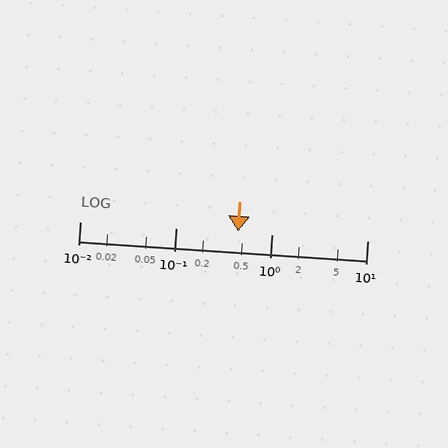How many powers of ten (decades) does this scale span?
The scale spans 3 decades, from 0.01 to 10.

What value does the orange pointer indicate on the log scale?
The pointer indicates approximately 0.45.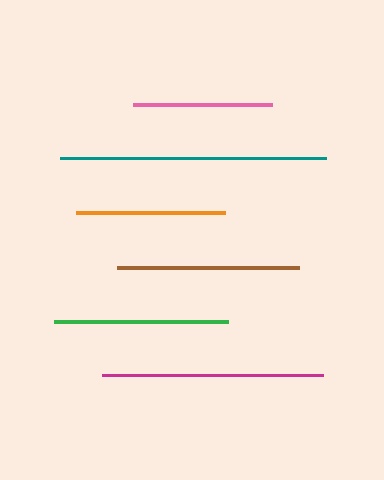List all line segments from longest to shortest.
From longest to shortest: teal, magenta, brown, green, orange, pink.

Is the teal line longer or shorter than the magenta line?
The teal line is longer than the magenta line.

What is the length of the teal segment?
The teal segment is approximately 266 pixels long.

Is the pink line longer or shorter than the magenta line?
The magenta line is longer than the pink line.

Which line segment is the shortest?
The pink line is the shortest at approximately 139 pixels.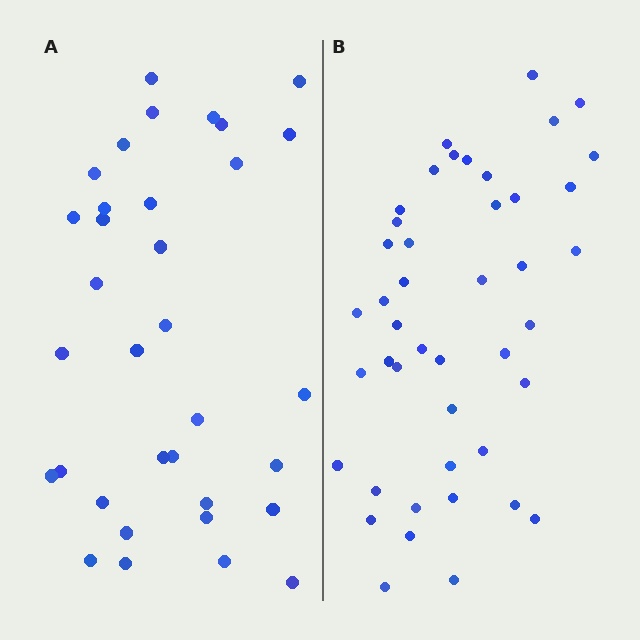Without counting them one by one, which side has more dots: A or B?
Region B (the right region) has more dots.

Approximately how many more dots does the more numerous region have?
Region B has roughly 10 or so more dots than region A.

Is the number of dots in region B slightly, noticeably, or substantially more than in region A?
Region B has noticeably more, but not dramatically so. The ratio is roughly 1.3 to 1.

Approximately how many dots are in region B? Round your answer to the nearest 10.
About 40 dots. (The exact count is 44, which rounds to 40.)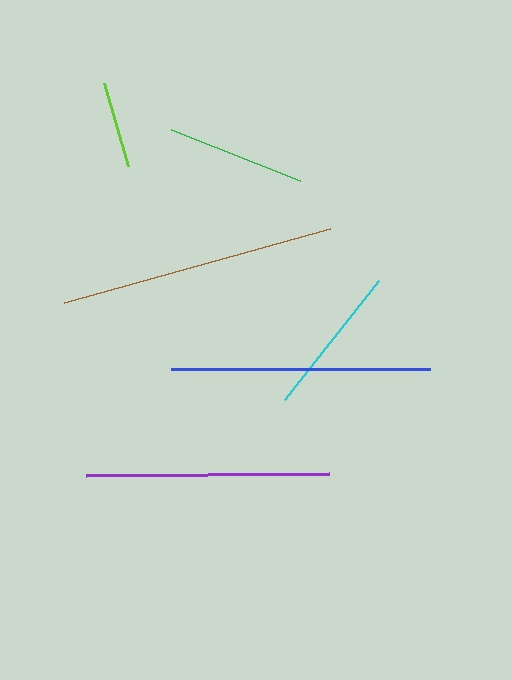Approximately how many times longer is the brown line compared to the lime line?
The brown line is approximately 3.2 times the length of the lime line.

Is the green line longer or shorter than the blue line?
The blue line is longer than the green line.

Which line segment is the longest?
The brown line is the longest at approximately 276 pixels.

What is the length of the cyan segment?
The cyan segment is approximately 152 pixels long.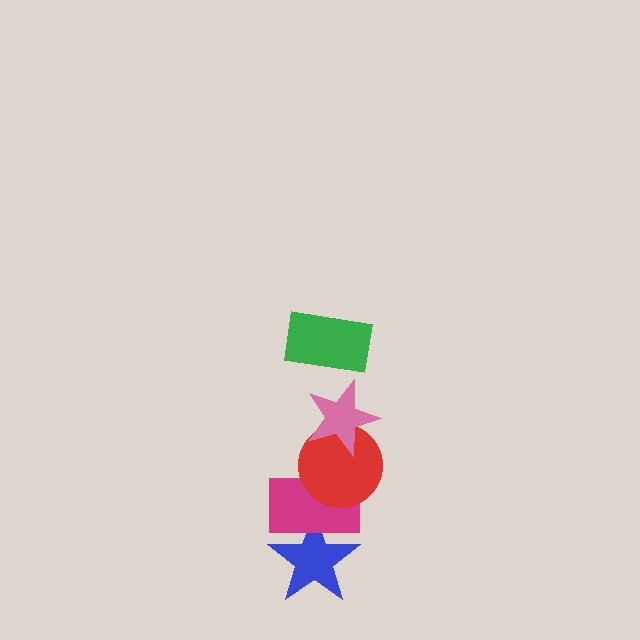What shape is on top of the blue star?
The magenta rectangle is on top of the blue star.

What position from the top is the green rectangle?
The green rectangle is 1st from the top.